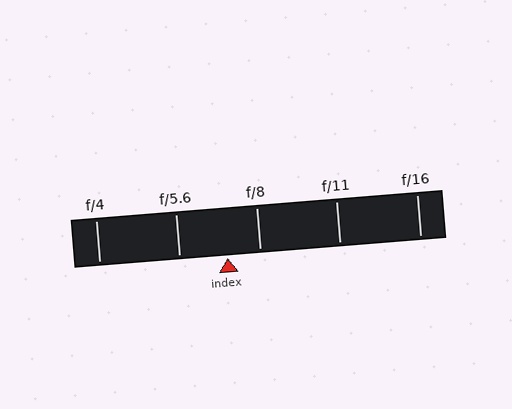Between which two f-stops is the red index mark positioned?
The index mark is between f/5.6 and f/8.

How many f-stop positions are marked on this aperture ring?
There are 5 f-stop positions marked.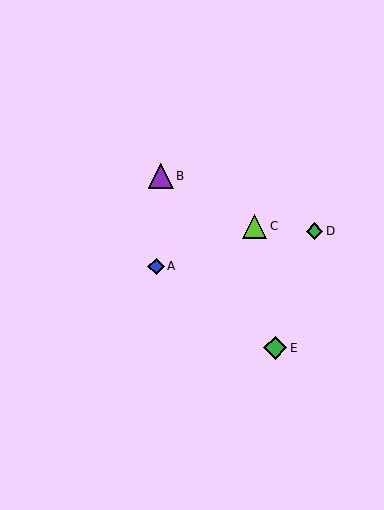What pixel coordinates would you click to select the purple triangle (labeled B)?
Click at (161, 176) to select the purple triangle B.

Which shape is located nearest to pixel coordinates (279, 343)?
The green diamond (labeled E) at (275, 348) is nearest to that location.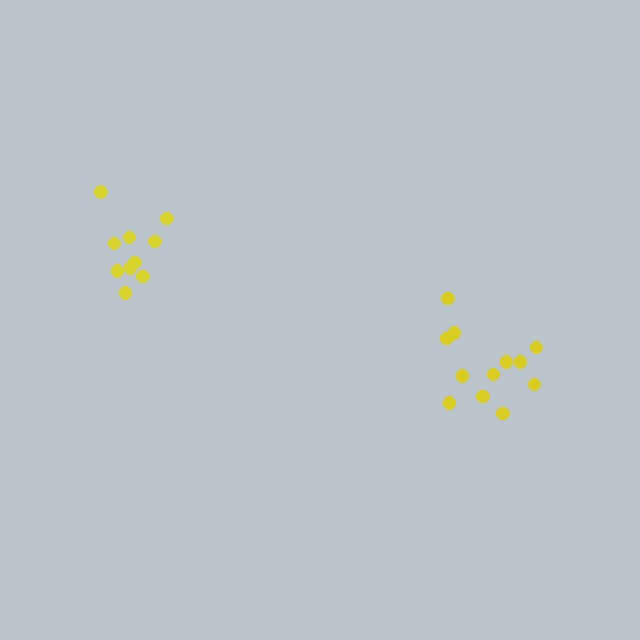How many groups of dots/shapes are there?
There are 2 groups.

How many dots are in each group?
Group 1: 12 dots, Group 2: 10 dots (22 total).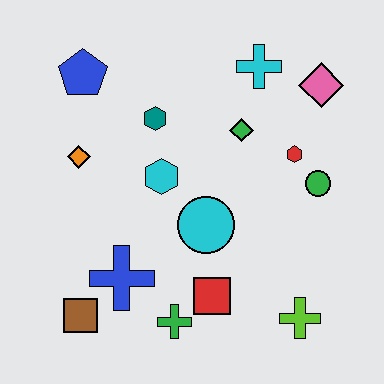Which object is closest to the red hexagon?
The green circle is closest to the red hexagon.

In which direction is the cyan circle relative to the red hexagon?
The cyan circle is to the left of the red hexagon.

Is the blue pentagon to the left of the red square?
Yes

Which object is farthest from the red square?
The blue pentagon is farthest from the red square.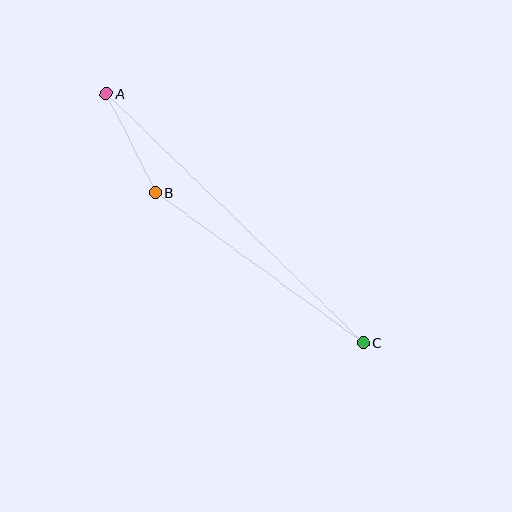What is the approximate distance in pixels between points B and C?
The distance between B and C is approximately 256 pixels.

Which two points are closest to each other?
Points A and B are closest to each other.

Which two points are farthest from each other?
Points A and C are farthest from each other.